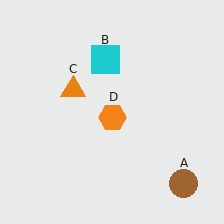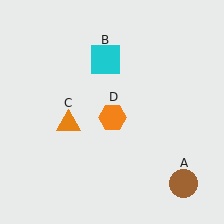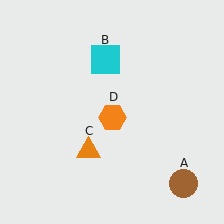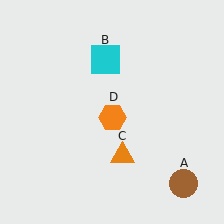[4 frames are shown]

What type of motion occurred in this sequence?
The orange triangle (object C) rotated counterclockwise around the center of the scene.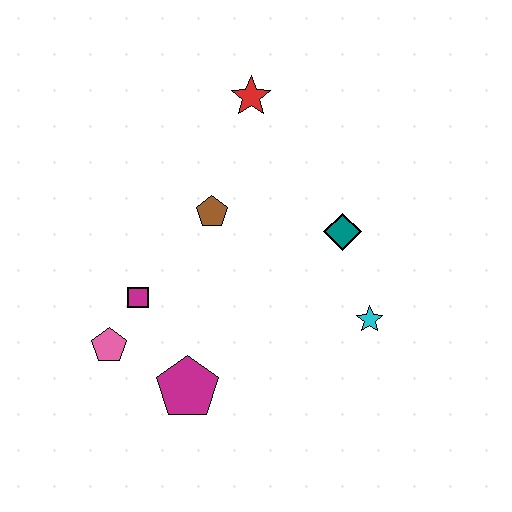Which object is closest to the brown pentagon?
The magenta square is closest to the brown pentagon.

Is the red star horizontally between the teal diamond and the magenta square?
Yes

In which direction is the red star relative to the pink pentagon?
The red star is above the pink pentagon.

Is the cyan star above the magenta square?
No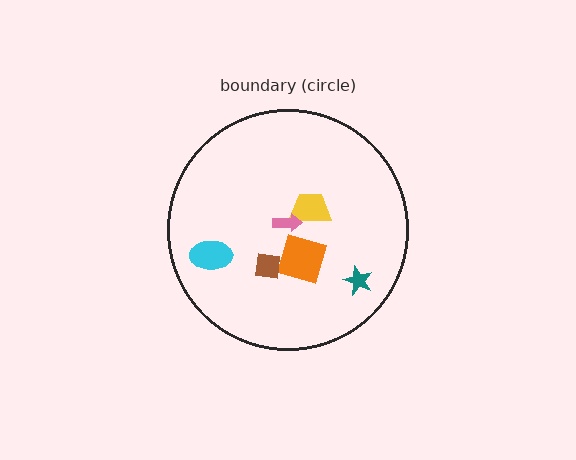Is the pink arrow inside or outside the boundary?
Inside.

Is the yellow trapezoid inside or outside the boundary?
Inside.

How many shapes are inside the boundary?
6 inside, 0 outside.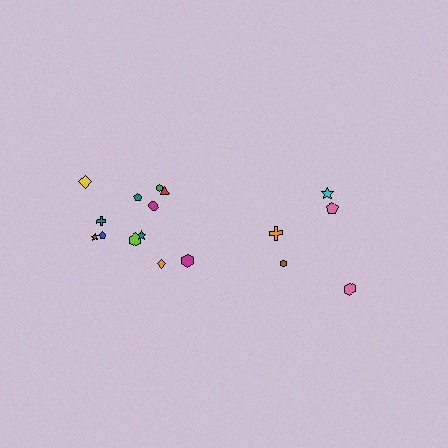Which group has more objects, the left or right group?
The left group.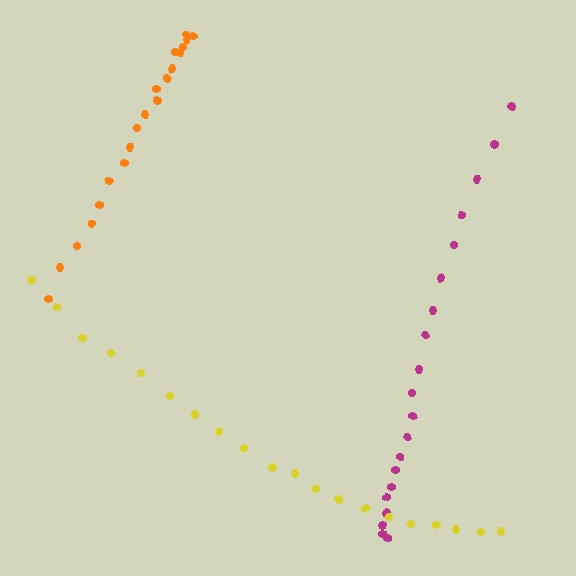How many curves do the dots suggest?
There are 3 distinct paths.